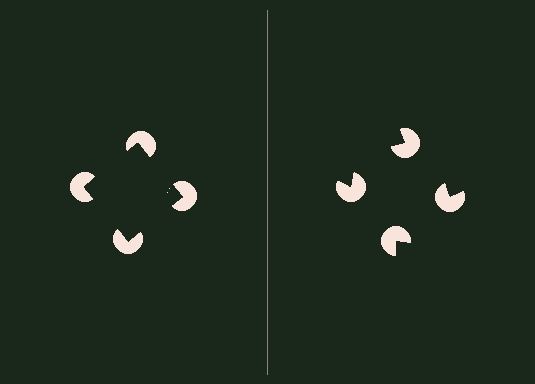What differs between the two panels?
The pac-man discs are positioned identically on both sides; only the wedge orientations differ. On the left they align to a square; on the right they are misaligned.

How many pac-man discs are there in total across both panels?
8 — 4 on each side.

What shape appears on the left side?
An illusory square.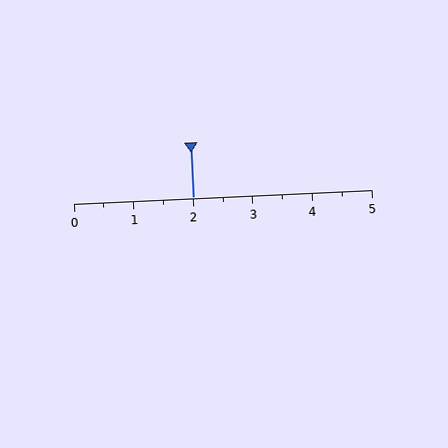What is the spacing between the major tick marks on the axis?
The major ticks are spaced 1 apart.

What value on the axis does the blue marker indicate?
The marker indicates approximately 2.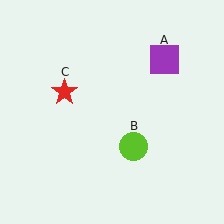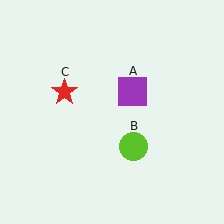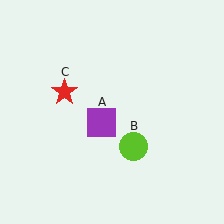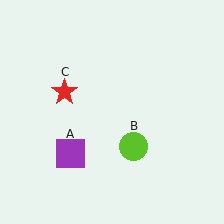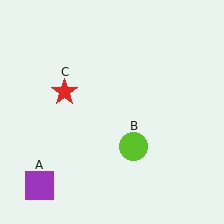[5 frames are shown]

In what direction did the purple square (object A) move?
The purple square (object A) moved down and to the left.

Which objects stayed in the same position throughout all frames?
Lime circle (object B) and red star (object C) remained stationary.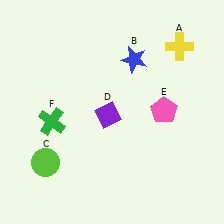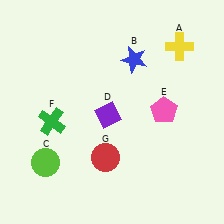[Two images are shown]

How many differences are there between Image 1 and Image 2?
There is 1 difference between the two images.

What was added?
A red circle (G) was added in Image 2.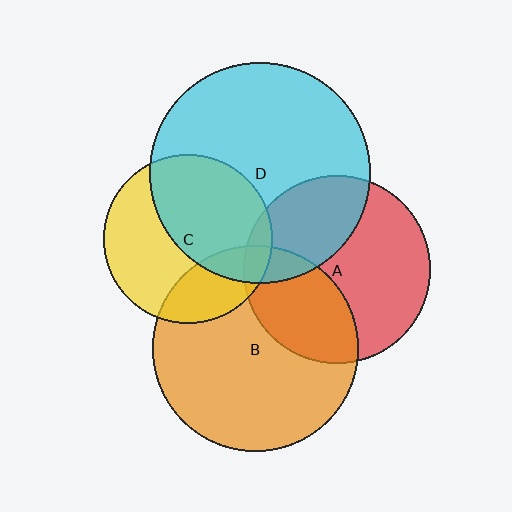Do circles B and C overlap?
Yes.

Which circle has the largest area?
Circle D (cyan).